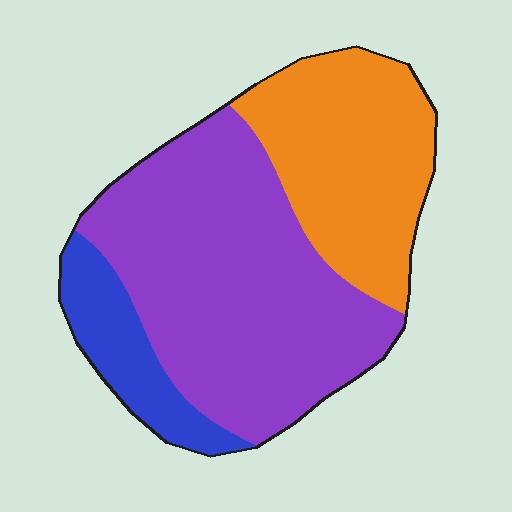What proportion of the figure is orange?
Orange covers around 30% of the figure.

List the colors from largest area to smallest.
From largest to smallest: purple, orange, blue.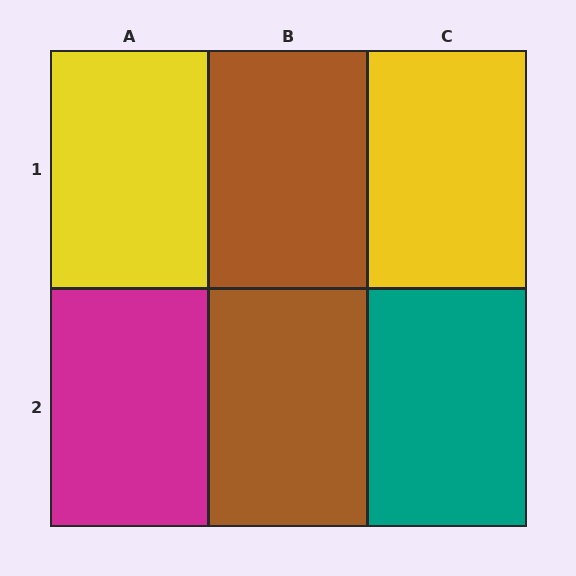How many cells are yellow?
2 cells are yellow.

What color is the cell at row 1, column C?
Yellow.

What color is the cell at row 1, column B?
Brown.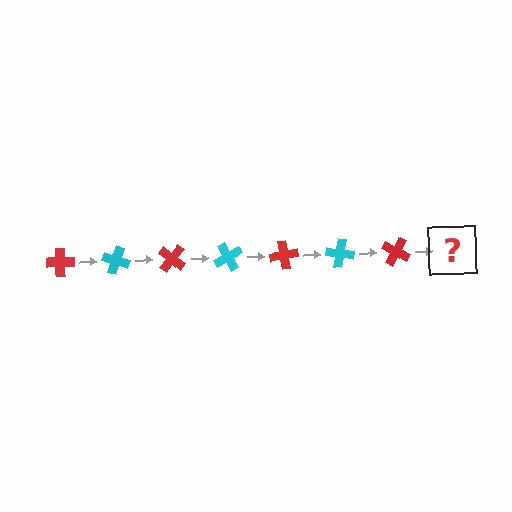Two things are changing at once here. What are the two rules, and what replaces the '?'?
The two rules are that it rotates 20 degrees each step and the color cycles through red and cyan. The '?' should be a cyan cross, rotated 140 degrees from the start.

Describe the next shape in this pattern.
It should be a cyan cross, rotated 140 degrees from the start.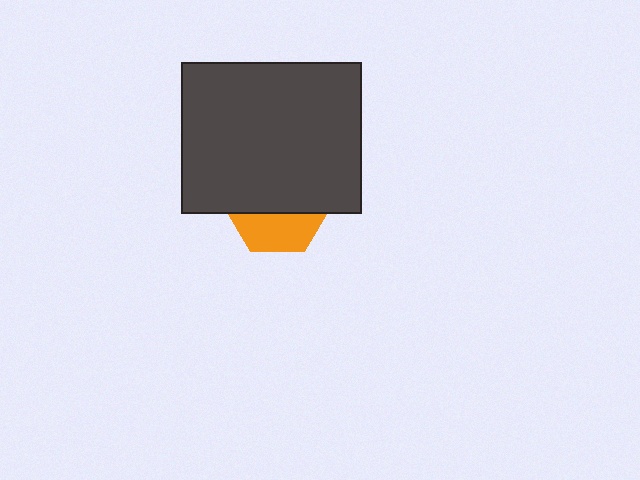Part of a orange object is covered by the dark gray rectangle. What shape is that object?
It is a hexagon.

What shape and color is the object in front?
The object in front is a dark gray rectangle.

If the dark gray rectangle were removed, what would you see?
You would see the complete orange hexagon.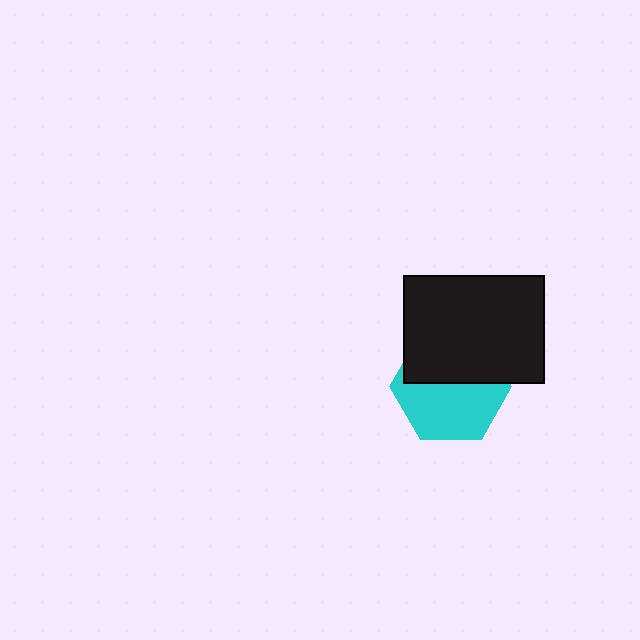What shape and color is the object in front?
The object in front is a black rectangle.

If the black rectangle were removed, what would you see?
You would see the complete cyan hexagon.